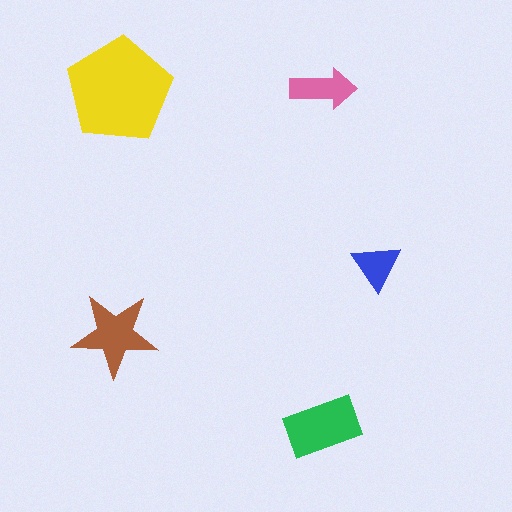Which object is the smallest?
The blue triangle.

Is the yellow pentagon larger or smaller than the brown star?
Larger.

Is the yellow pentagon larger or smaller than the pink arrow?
Larger.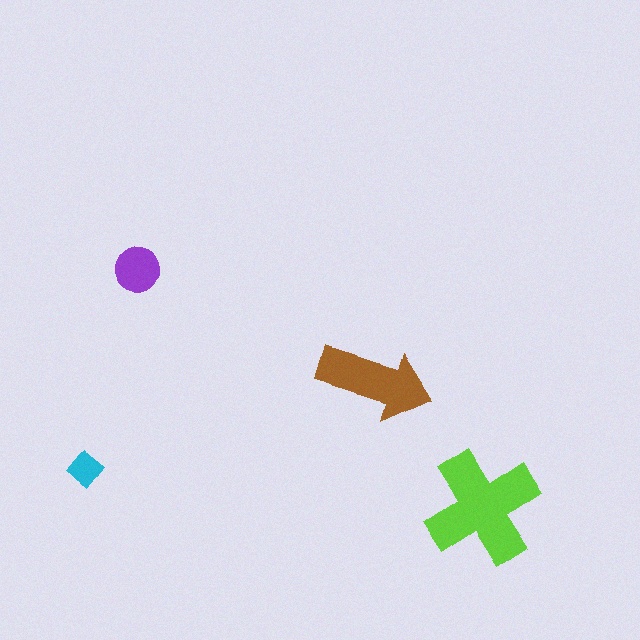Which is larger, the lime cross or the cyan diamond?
The lime cross.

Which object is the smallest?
The cyan diamond.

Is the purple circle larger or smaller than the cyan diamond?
Larger.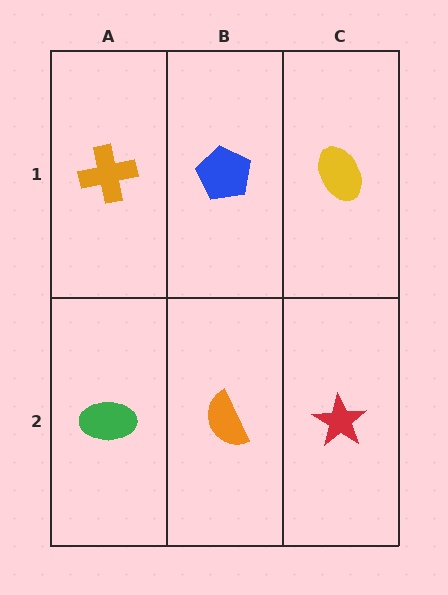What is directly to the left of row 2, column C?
An orange semicircle.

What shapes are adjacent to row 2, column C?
A yellow ellipse (row 1, column C), an orange semicircle (row 2, column B).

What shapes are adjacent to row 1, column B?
An orange semicircle (row 2, column B), an orange cross (row 1, column A), a yellow ellipse (row 1, column C).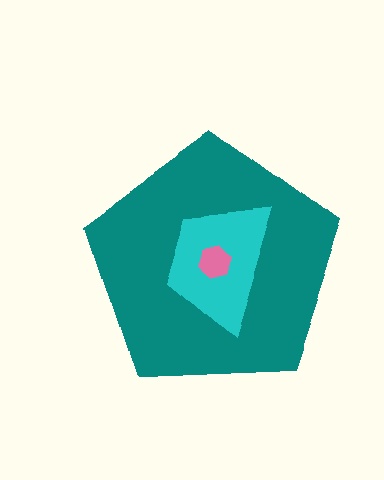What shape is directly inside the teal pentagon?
The cyan trapezoid.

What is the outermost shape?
The teal pentagon.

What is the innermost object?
The pink hexagon.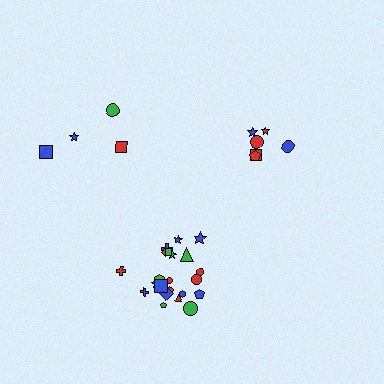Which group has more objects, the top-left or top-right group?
The top-right group.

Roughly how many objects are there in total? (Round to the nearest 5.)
Roughly 30 objects in total.